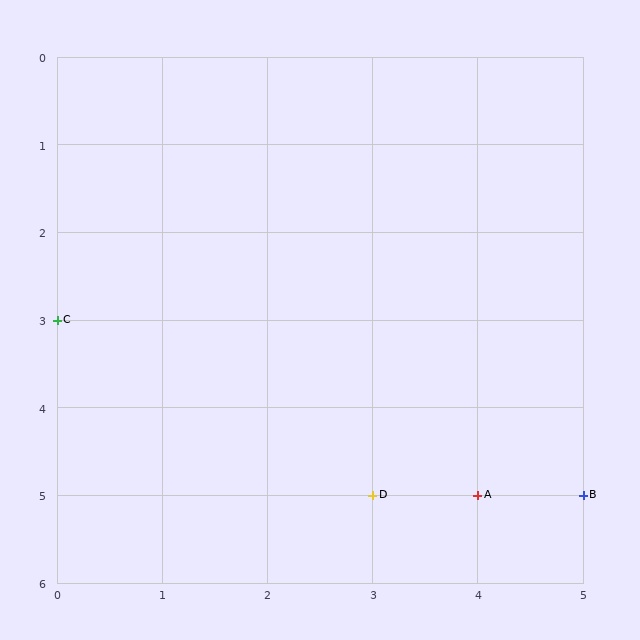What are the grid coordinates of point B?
Point B is at grid coordinates (5, 5).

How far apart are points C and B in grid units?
Points C and B are 5 columns and 2 rows apart (about 5.4 grid units diagonally).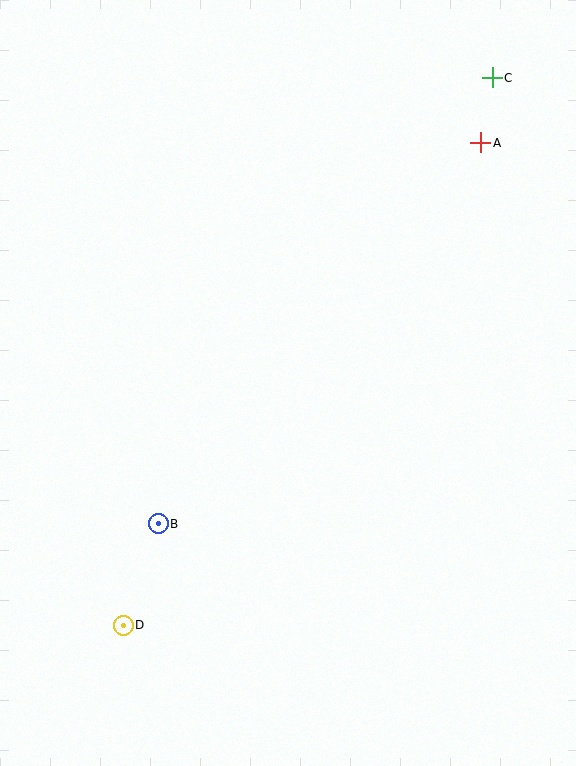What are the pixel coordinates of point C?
Point C is at (492, 78).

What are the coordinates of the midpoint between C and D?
The midpoint between C and D is at (308, 352).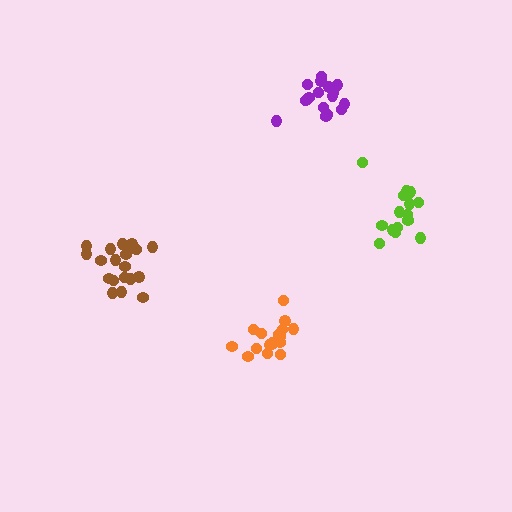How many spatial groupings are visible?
There are 4 spatial groupings.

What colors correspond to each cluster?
The clusters are colored: orange, brown, purple, lime.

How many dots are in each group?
Group 1: 17 dots, Group 2: 20 dots, Group 3: 17 dots, Group 4: 15 dots (69 total).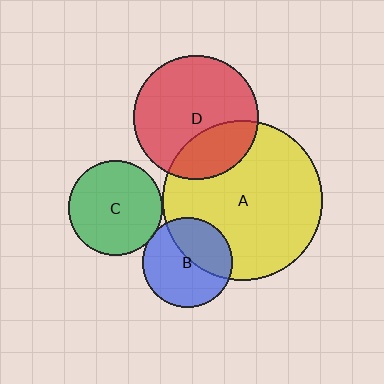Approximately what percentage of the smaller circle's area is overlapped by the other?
Approximately 30%.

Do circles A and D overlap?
Yes.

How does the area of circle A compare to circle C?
Approximately 2.9 times.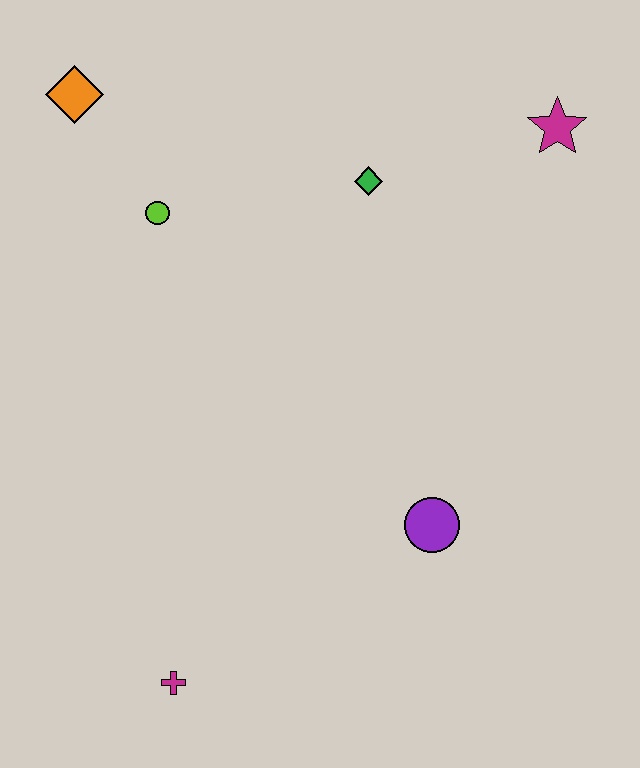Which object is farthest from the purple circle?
The orange diamond is farthest from the purple circle.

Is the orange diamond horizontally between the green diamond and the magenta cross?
No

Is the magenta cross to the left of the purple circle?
Yes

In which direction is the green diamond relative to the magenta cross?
The green diamond is above the magenta cross.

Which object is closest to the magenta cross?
The purple circle is closest to the magenta cross.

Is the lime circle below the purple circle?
No